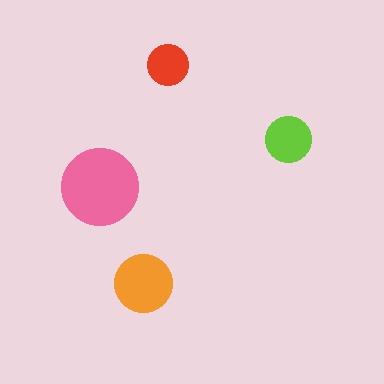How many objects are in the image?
There are 4 objects in the image.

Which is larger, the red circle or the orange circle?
The orange one.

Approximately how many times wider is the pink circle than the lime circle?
About 1.5 times wider.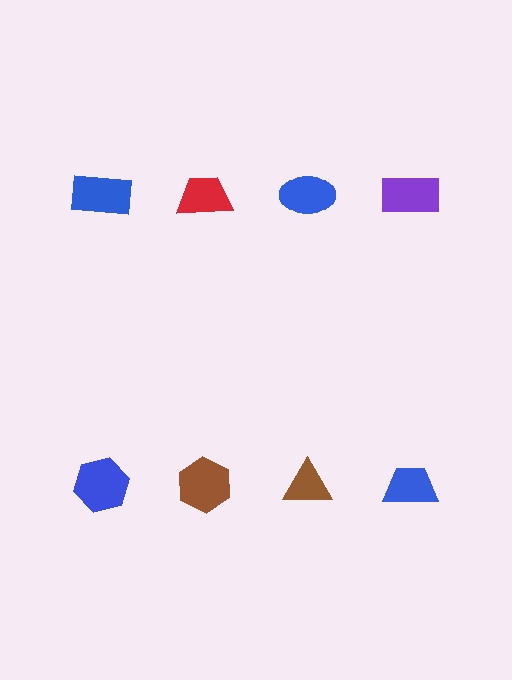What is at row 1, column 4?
A purple rectangle.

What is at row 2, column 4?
A blue trapezoid.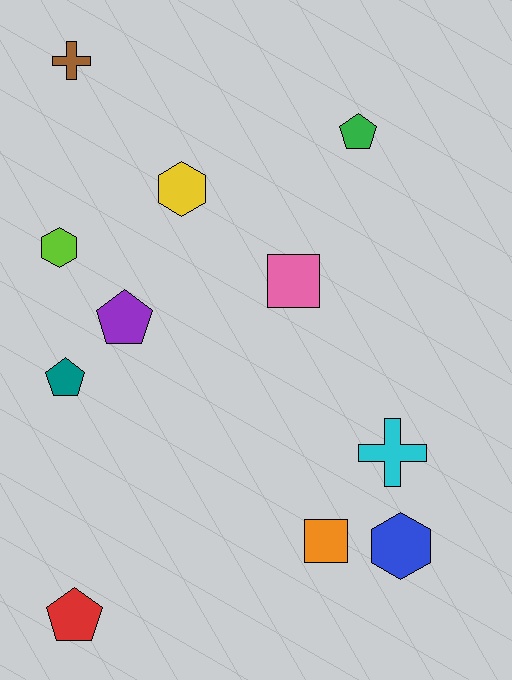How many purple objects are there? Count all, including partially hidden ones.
There is 1 purple object.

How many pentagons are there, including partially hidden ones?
There are 4 pentagons.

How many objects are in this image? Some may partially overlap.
There are 11 objects.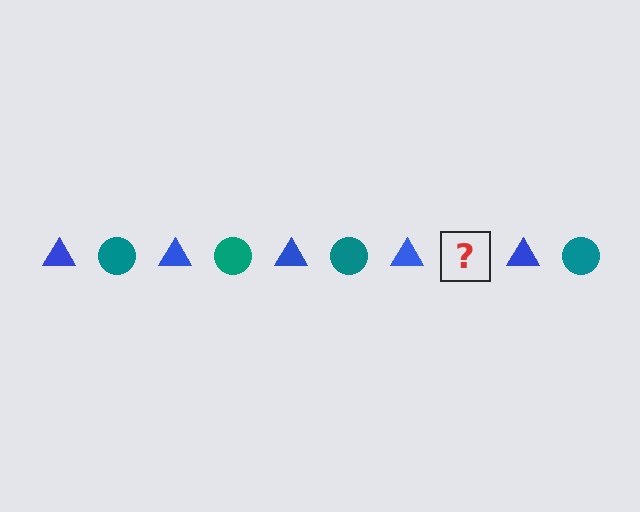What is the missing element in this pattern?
The missing element is a teal circle.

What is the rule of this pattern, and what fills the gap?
The rule is that the pattern alternates between blue triangle and teal circle. The gap should be filled with a teal circle.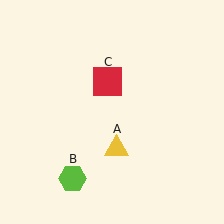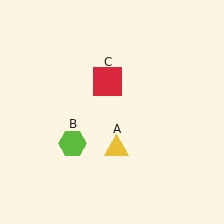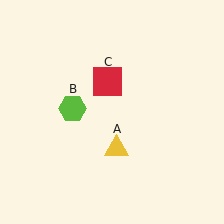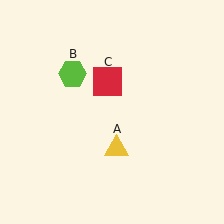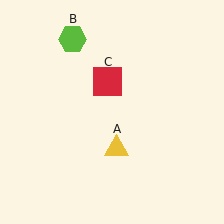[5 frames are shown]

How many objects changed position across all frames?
1 object changed position: lime hexagon (object B).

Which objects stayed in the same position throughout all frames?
Yellow triangle (object A) and red square (object C) remained stationary.